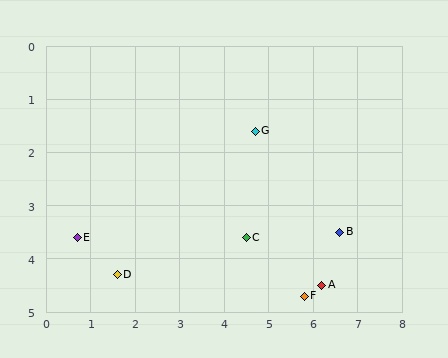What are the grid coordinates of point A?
Point A is at approximately (6.2, 4.5).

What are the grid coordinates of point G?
Point G is at approximately (4.7, 1.6).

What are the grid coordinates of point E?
Point E is at approximately (0.7, 3.6).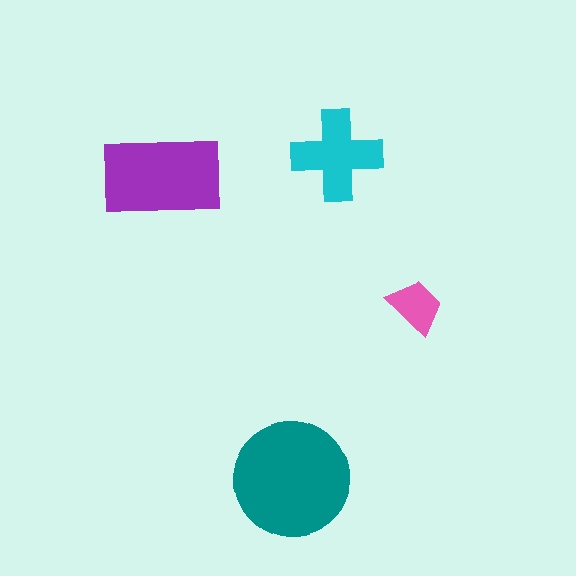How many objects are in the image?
There are 4 objects in the image.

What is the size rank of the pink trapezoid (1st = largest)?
4th.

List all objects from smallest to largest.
The pink trapezoid, the cyan cross, the purple rectangle, the teal circle.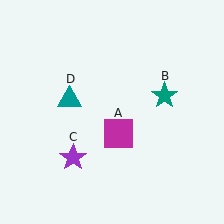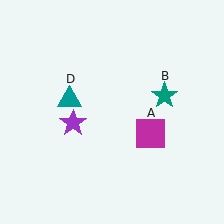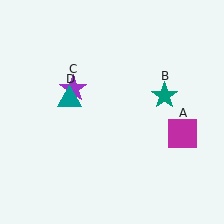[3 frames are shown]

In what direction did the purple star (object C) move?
The purple star (object C) moved up.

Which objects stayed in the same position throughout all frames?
Teal star (object B) and teal triangle (object D) remained stationary.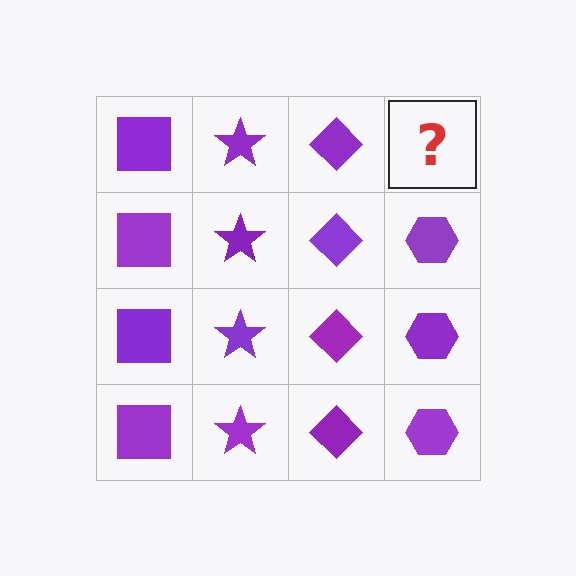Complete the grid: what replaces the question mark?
The question mark should be replaced with a purple hexagon.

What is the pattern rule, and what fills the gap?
The rule is that each column has a consistent shape. The gap should be filled with a purple hexagon.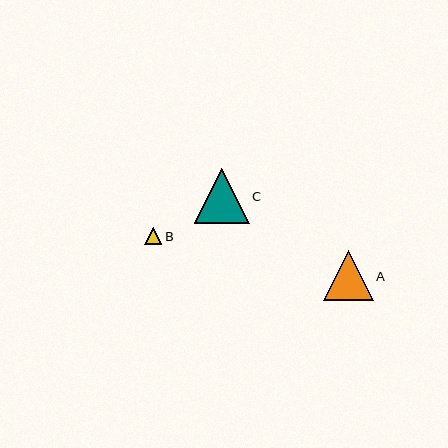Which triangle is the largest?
Triangle C is the largest with a size of approximately 55 pixels.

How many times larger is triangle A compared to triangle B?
Triangle A is approximately 2.8 times the size of triangle B.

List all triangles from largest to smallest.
From largest to smallest: C, A, B.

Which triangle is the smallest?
Triangle B is the smallest with a size of approximately 17 pixels.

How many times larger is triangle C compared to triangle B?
Triangle C is approximately 3.2 times the size of triangle B.